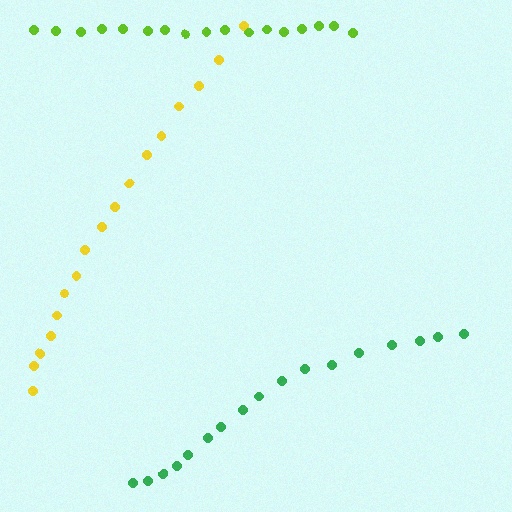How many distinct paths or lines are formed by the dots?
There are 3 distinct paths.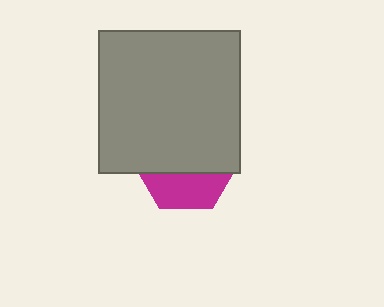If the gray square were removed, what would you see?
You would see the complete magenta hexagon.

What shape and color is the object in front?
The object in front is a gray square.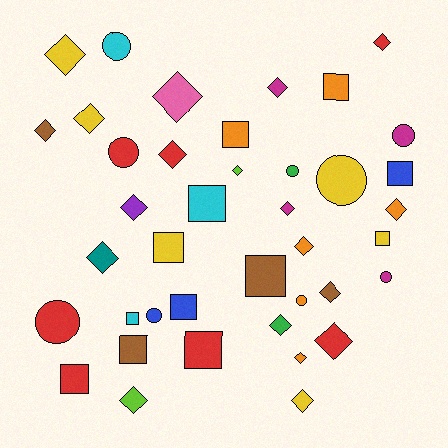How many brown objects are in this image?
There are 4 brown objects.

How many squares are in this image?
There are 12 squares.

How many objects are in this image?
There are 40 objects.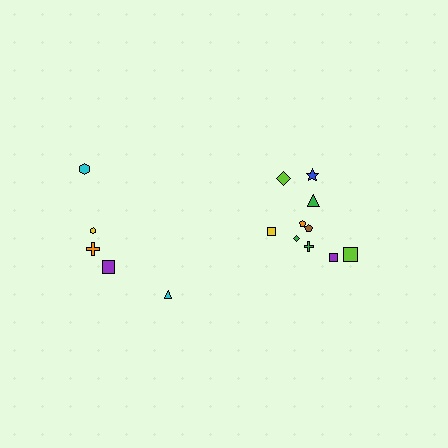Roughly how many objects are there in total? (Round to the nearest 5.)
Roughly 15 objects in total.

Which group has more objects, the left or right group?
The right group.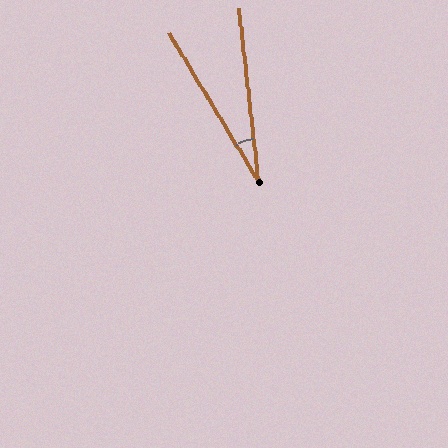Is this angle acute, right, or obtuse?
It is acute.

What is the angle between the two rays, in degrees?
Approximately 25 degrees.